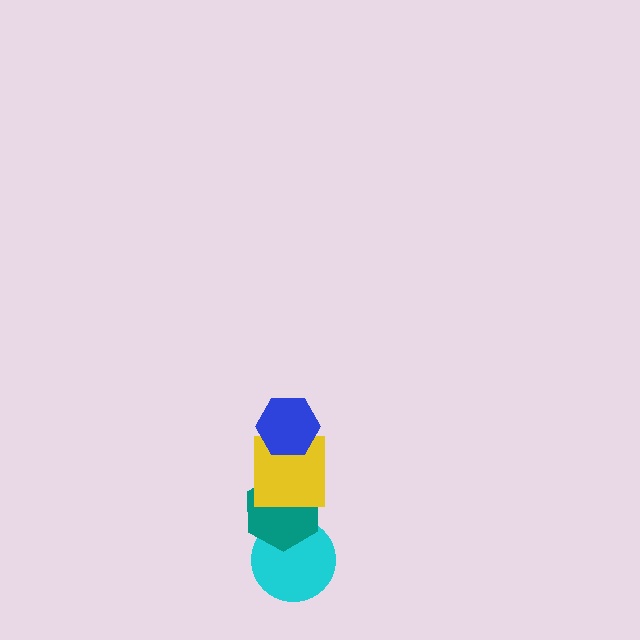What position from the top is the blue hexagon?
The blue hexagon is 1st from the top.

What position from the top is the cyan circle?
The cyan circle is 4th from the top.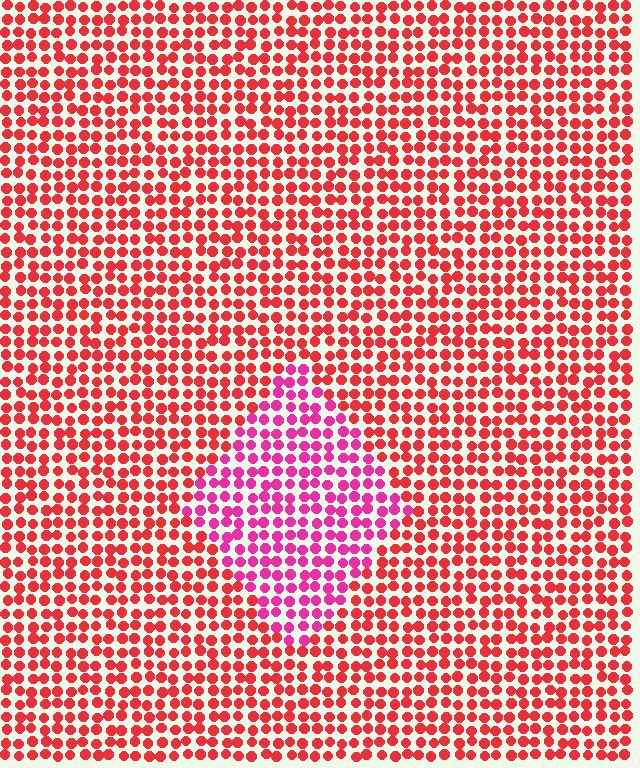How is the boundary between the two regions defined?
The boundary is defined purely by a slight shift in hue (about 35 degrees). Spacing, size, and orientation are identical on both sides.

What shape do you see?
I see a diamond.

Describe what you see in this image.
The image is filled with small red elements in a uniform arrangement. A diamond-shaped region is visible where the elements are tinted to a slightly different hue, forming a subtle color boundary.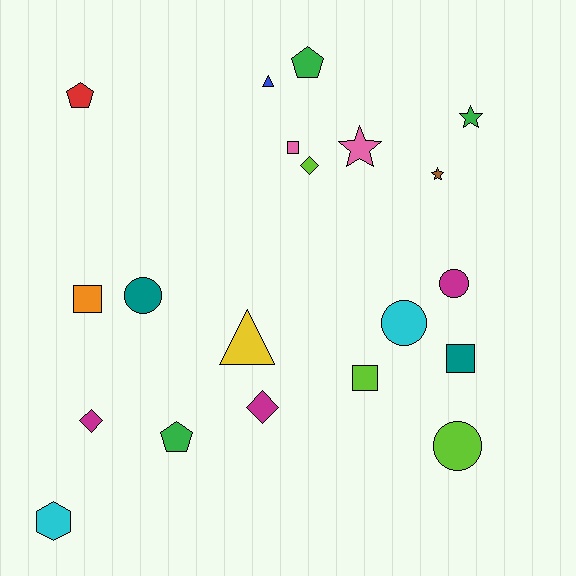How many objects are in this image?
There are 20 objects.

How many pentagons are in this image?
There are 3 pentagons.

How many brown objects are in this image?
There is 1 brown object.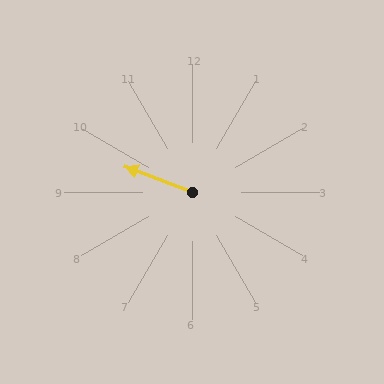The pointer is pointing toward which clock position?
Roughly 10 o'clock.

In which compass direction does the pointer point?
West.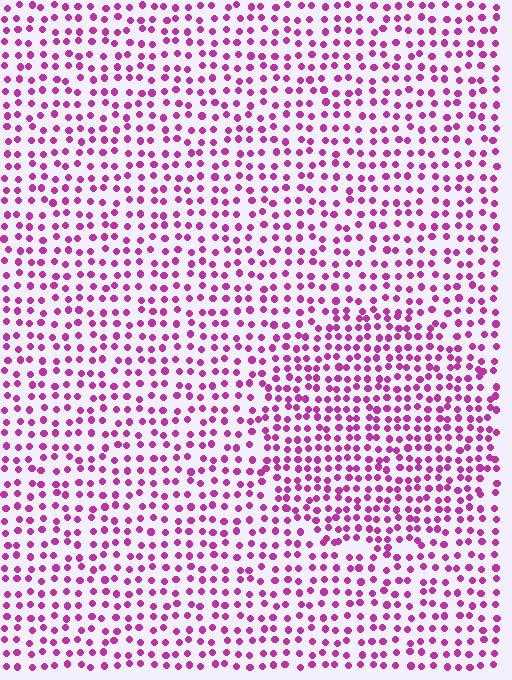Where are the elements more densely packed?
The elements are more densely packed inside the circle boundary.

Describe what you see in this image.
The image contains small magenta elements arranged at two different densities. A circle-shaped region is visible where the elements are more densely packed than the surrounding area.